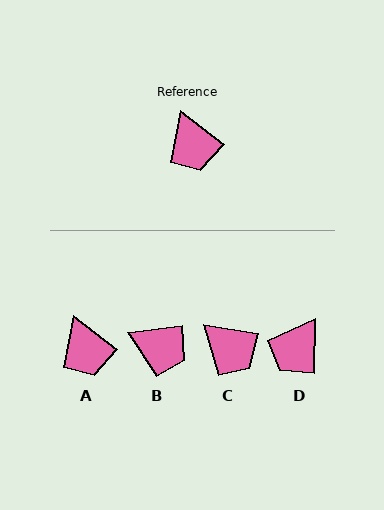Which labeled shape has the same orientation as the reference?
A.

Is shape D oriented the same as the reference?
No, it is off by about 53 degrees.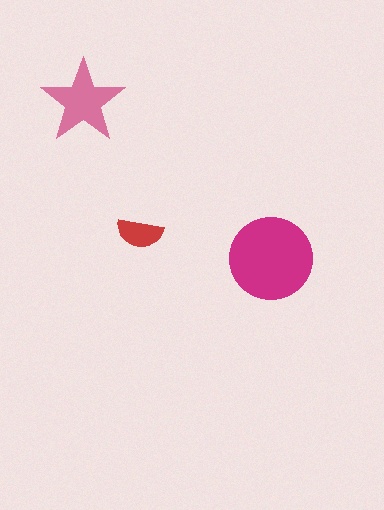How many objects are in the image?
There are 3 objects in the image.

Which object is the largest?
The magenta circle.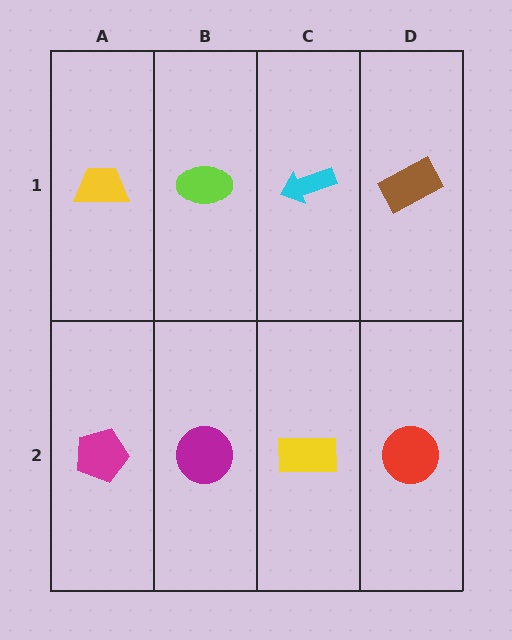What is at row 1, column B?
A lime ellipse.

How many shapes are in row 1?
4 shapes.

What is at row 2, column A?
A magenta pentagon.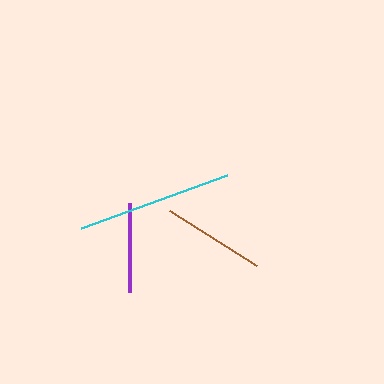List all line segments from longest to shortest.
From longest to shortest: cyan, brown, purple.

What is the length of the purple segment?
The purple segment is approximately 89 pixels long.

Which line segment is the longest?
The cyan line is the longest at approximately 155 pixels.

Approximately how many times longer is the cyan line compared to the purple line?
The cyan line is approximately 1.7 times the length of the purple line.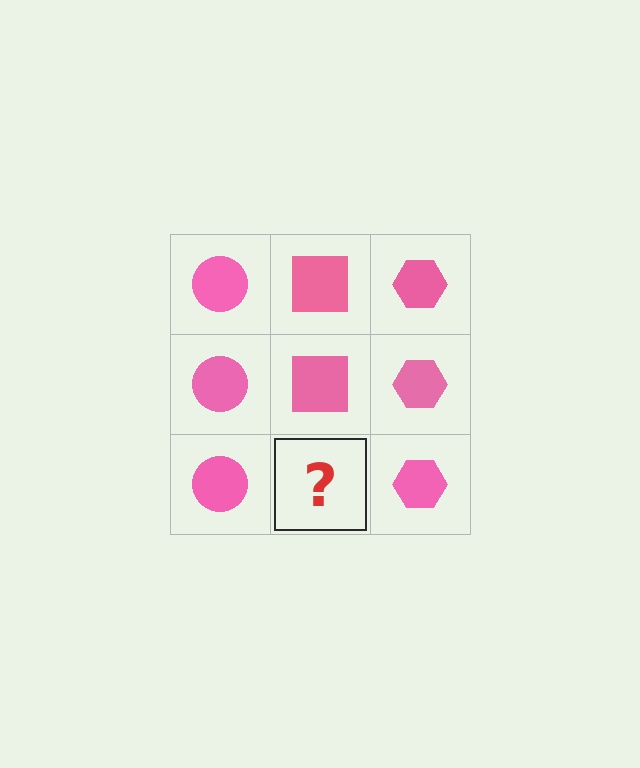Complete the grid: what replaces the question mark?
The question mark should be replaced with a pink square.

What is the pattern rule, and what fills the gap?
The rule is that each column has a consistent shape. The gap should be filled with a pink square.